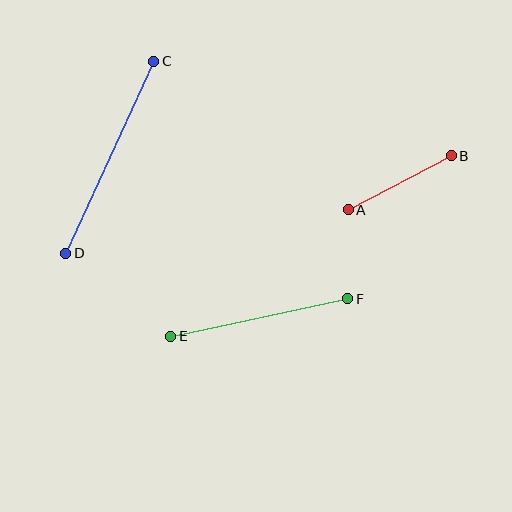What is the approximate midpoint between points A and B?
The midpoint is at approximately (400, 183) pixels.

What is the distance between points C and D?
The distance is approximately 211 pixels.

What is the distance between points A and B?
The distance is approximately 116 pixels.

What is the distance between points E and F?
The distance is approximately 181 pixels.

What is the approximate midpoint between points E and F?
The midpoint is at approximately (259, 318) pixels.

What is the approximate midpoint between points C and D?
The midpoint is at approximately (110, 157) pixels.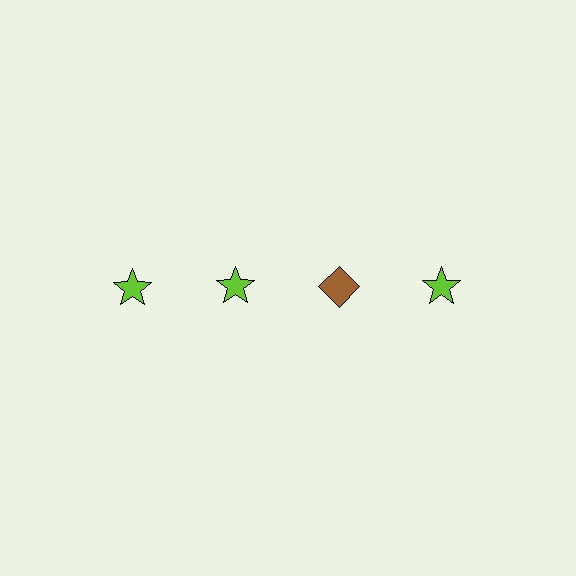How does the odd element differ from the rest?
It differs in both color (brown instead of lime) and shape (diamond instead of star).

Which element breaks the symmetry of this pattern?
The brown diamond in the top row, center column breaks the symmetry. All other shapes are lime stars.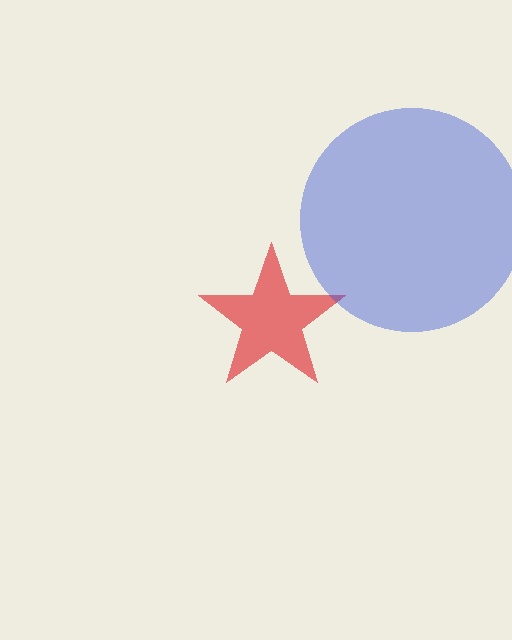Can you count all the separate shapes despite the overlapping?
Yes, there are 2 separate shapes.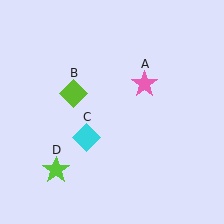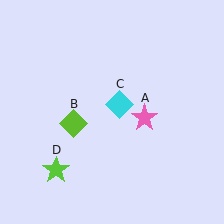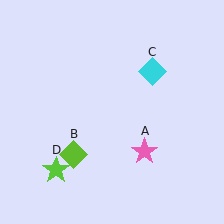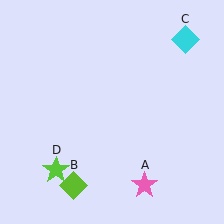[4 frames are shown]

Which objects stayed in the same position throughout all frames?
Lime star (object D) remained stationary.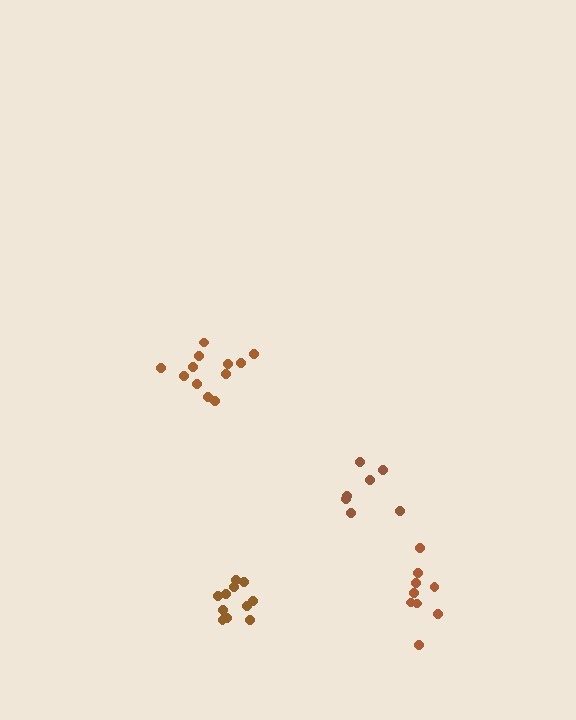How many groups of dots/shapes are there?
There are 4 groups.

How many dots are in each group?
Group 1: 7 dots, Group 2: 12 dots, Group 3: 11 dots, Group 4: 9 dots (39 total).